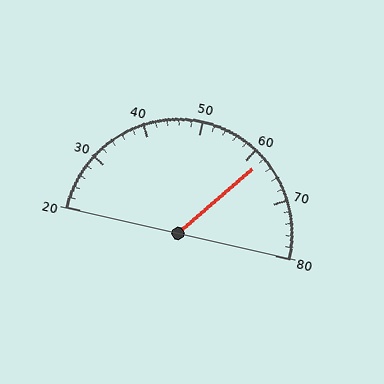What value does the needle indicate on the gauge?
The needle indicates approximately 62.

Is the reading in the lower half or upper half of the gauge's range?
The reading is in the upper half of the range (20 to 80).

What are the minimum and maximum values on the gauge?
The gauge ranges from 20 to 80.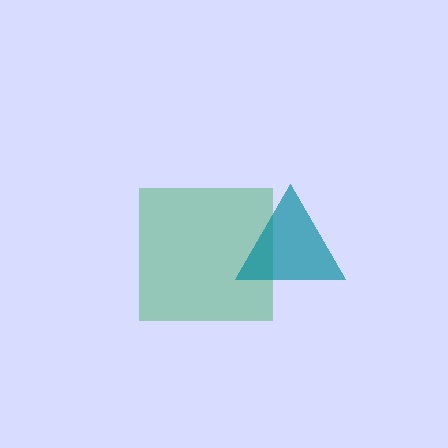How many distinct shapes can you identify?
There are 2 distinct shapes: a green square, a teal triangle.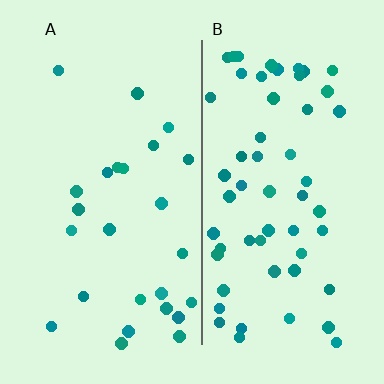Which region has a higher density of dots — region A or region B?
B (the right).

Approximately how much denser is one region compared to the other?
Approximately 2.3× — region B over region A.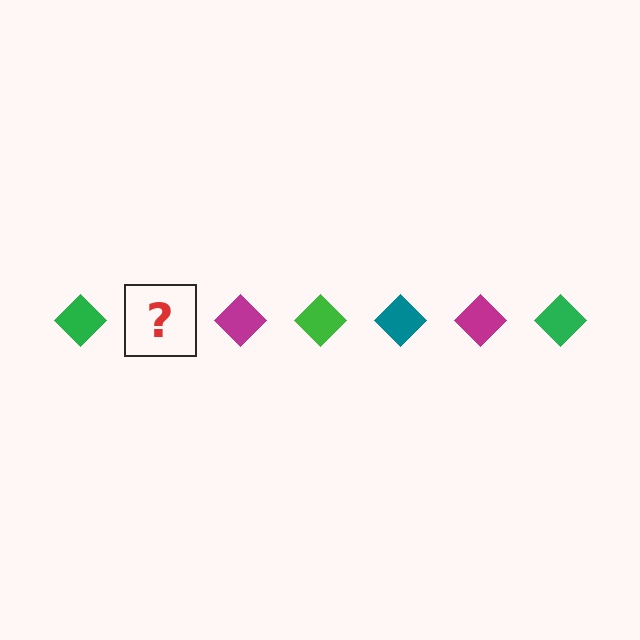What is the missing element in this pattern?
The missing element is a teal diamond.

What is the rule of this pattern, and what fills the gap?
The rule is that the pattern cycles through green, teal, magenta diamonds. The gap should be filled with a teal diamond.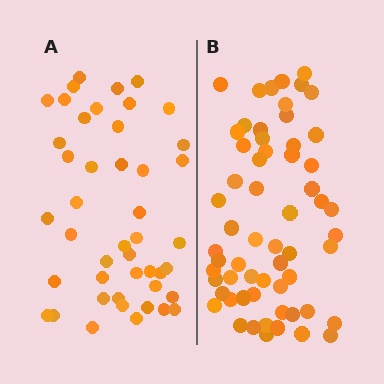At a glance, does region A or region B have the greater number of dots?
Region B (the right region) has more dots.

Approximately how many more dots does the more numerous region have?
Region B has approximately 15 more dots than region A.